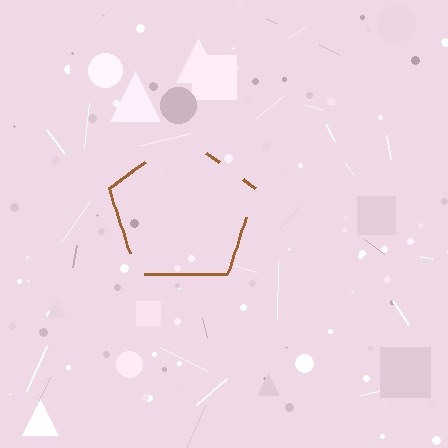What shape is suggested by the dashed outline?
The dashed outline suggests a pentagon.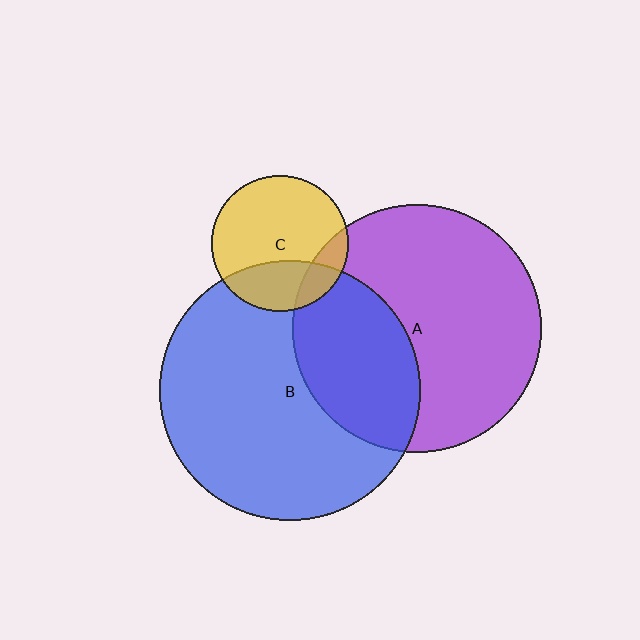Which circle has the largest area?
Circle B (blue).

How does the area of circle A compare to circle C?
Approximately 3.3 times.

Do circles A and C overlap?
Yes.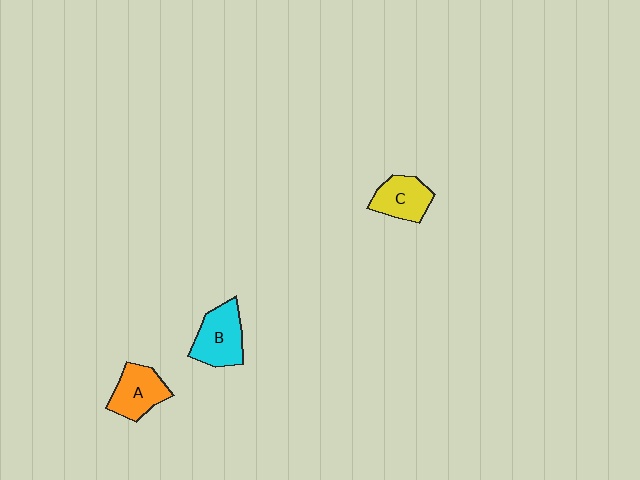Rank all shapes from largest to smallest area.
From largest to smallest: B (cyan), A (orange), C (yellow).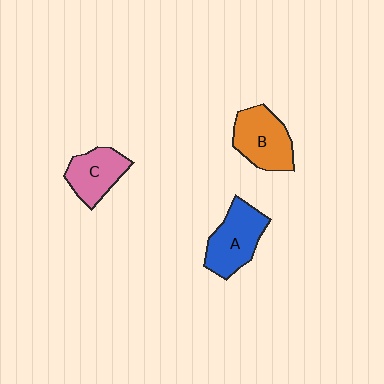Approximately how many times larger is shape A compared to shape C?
Approximately 1.2 times.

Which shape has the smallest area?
Shape C (pink).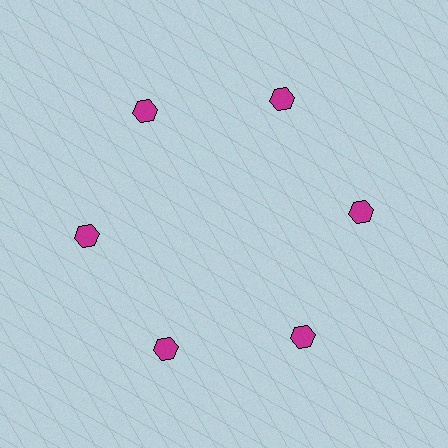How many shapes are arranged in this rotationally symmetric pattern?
There are 6 shapes, arranged in 6 groups of 1.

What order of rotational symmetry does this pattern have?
This pattern has 6-fold rotational symmetry.